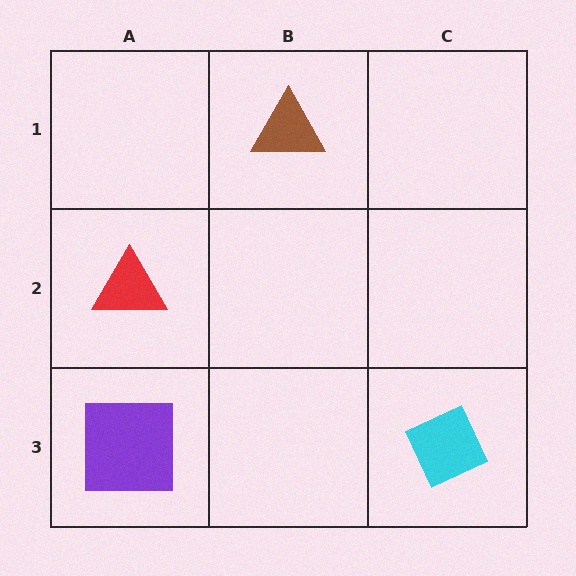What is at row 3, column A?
A purple square.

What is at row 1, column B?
A brown triangle.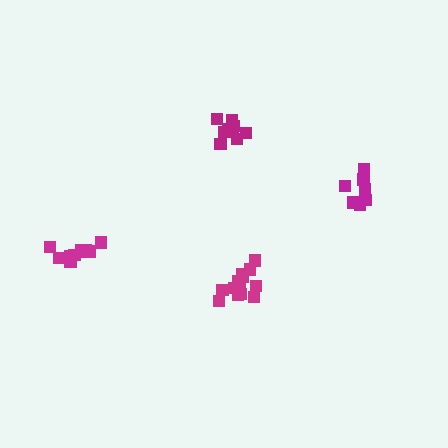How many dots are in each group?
Group 1: 11 dots, Group 2: 9 dots, Group 3: 13 dots, Group 4: 10 dots (43 total).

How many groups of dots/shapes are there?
There are 4 groups.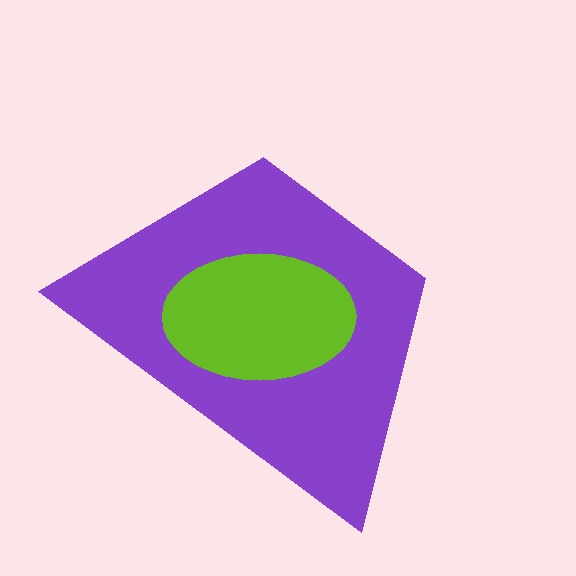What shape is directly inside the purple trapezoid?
The lime ellipse.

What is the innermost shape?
The lime ellipse.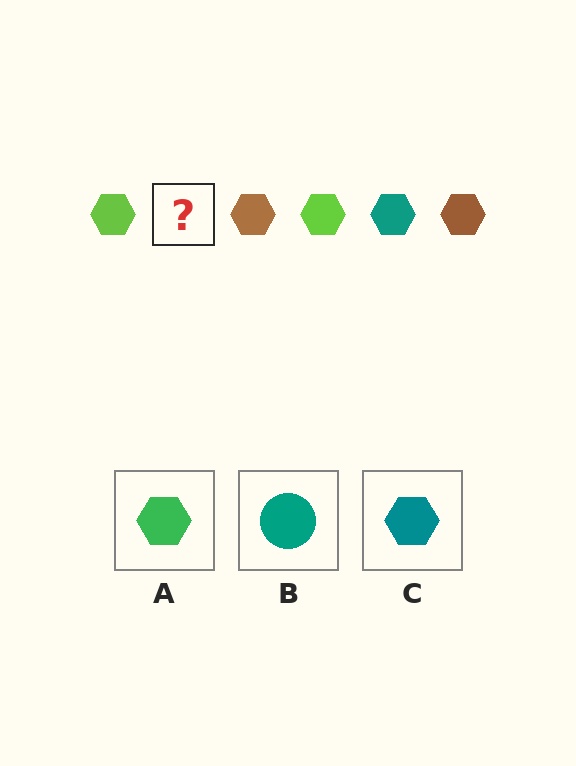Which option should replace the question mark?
Option C.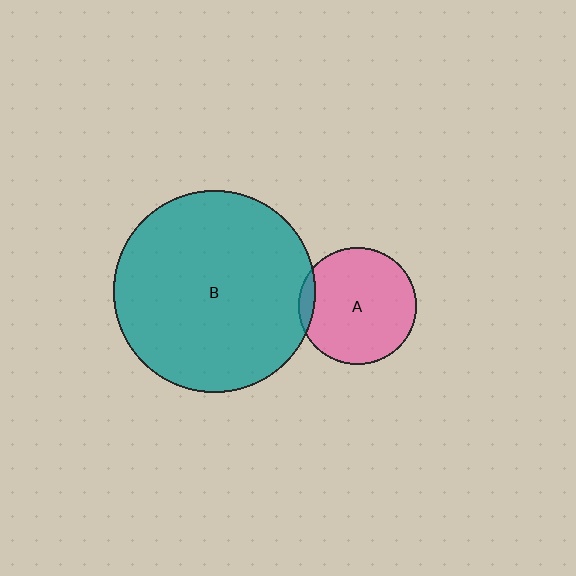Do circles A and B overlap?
Yes.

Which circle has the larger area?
Circle B (teal).